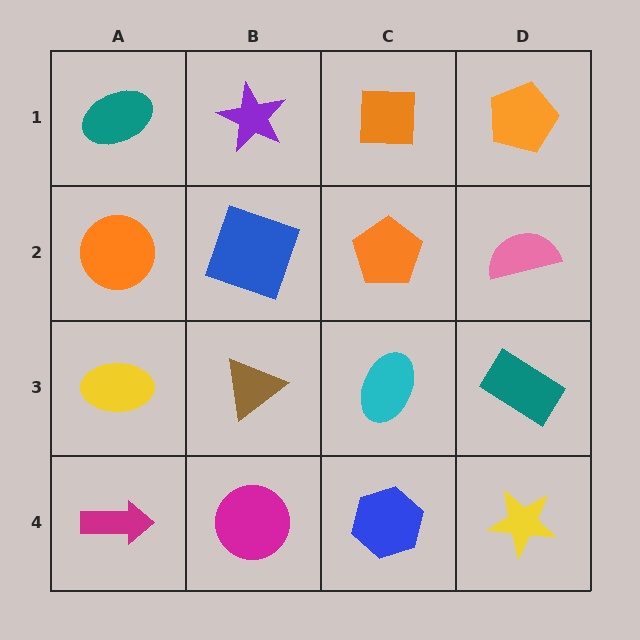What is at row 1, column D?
An orange pentagon.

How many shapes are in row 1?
4 shapes.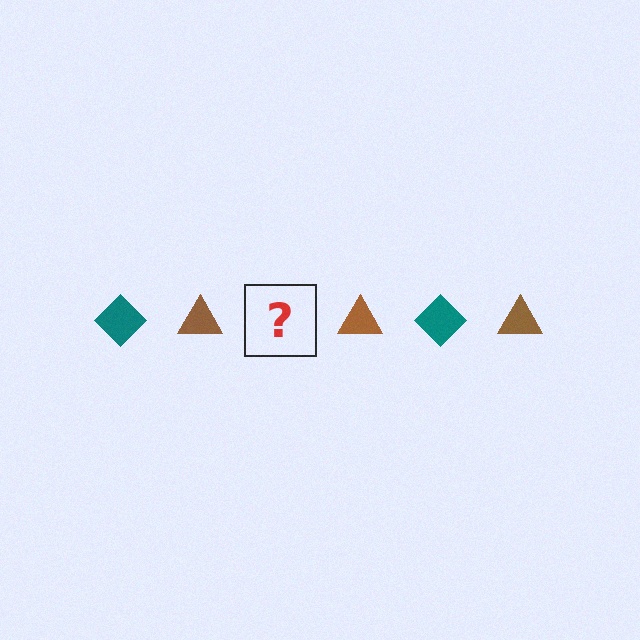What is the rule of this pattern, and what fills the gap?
The rule is that the pattern alternates between teal diamond and brown triangle. The gap should be filled with a teal diamond.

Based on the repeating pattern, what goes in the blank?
The blank should be a teal diamond.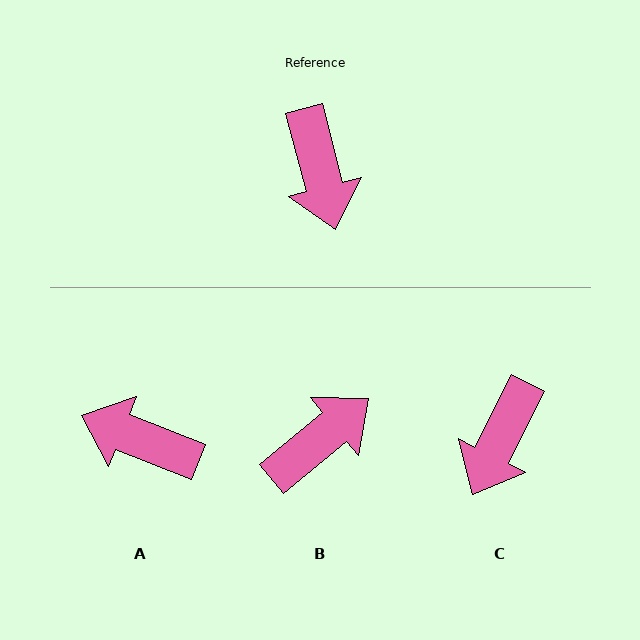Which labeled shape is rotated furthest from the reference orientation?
A, about 126 degrees away.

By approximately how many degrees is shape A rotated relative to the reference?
Approximately 126 degrees clockwise.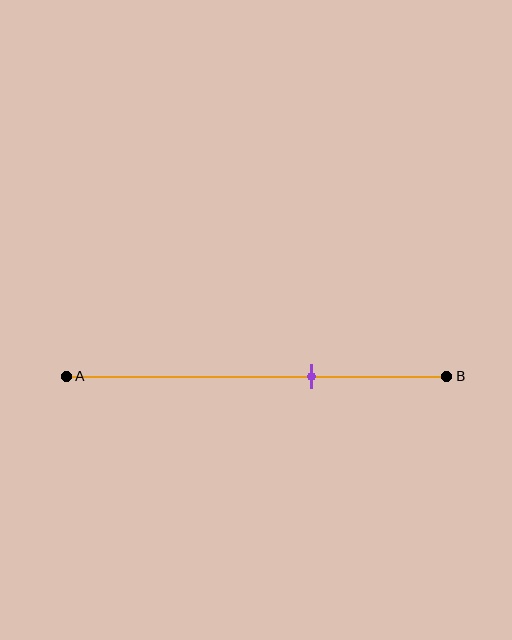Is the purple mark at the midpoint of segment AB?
No, the mark is at about 65% from A, not at the 50% midpoint.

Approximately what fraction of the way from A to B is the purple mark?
The purple mark is approximately 65% of the way from A to B.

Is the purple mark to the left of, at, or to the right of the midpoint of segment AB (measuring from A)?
The purple mark is to the right of the midpoint of segment AB.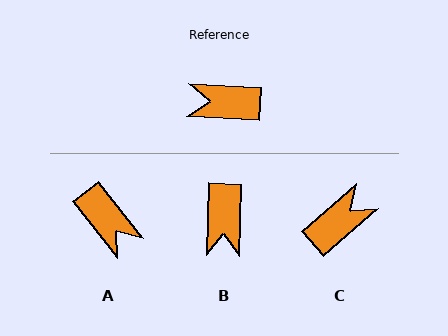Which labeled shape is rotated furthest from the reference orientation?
C, about 135 degrees away.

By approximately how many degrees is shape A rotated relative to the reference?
Approximately 131 degrees counter-clockwise.